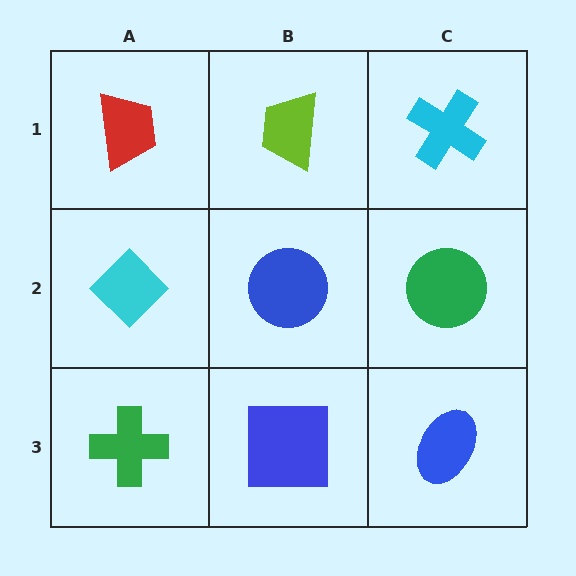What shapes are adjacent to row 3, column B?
A blue circle (row 2, column B), a green cross (row 3, column A), a blue ellipse (row 3, column C).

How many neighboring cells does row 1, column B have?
3.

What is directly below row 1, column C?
A green circle.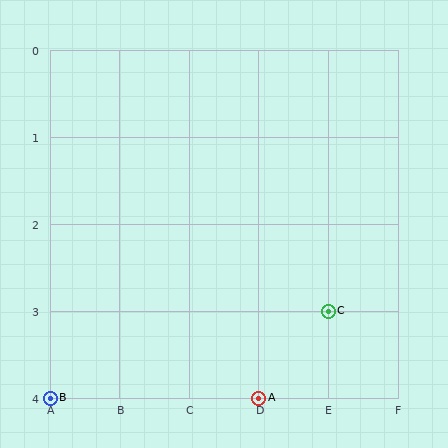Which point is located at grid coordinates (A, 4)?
Point B is at (A, 4).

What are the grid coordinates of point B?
Point B is at grid coordinates (A, 4).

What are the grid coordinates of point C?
Point C is at grid coordinates (E, 3).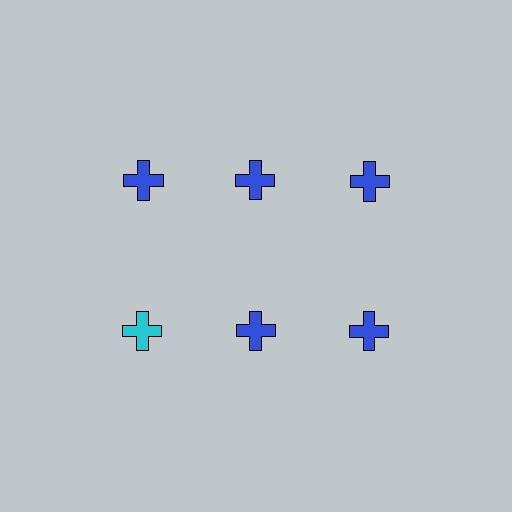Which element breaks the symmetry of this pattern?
The cyan cross in the second row, leftmost column breaks the symmetry. All other shapes are blue crosses.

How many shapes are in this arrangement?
There are 6 shapes arranged in a grid pattern.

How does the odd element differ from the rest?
It has a different color: cyan instead of blue.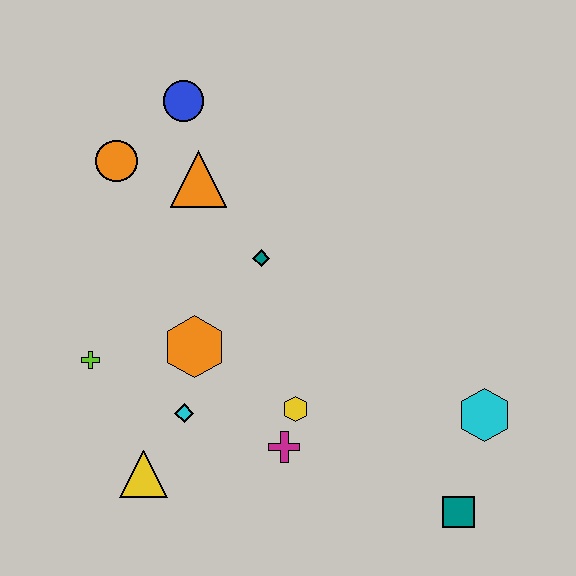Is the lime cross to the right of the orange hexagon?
No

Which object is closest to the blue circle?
The orange triangle is closest to the blue circle.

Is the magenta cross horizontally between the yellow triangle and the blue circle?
No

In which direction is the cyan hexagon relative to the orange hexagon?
The cyan hexagon is to the right of the orange hexagon.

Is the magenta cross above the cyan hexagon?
No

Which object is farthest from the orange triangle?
The teal square is farthest from the orange triangle.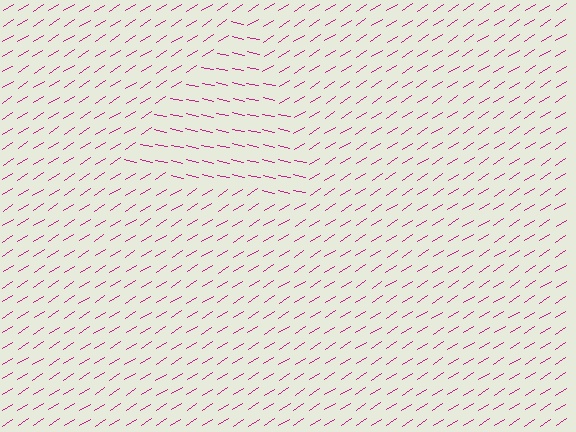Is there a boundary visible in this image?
Yes, there is a texture boundary formed by a change in line orientation.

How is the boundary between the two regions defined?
The boundary is defined purely by a change in line orientation (approximately 45 degrees difference). All lines are the same color and thickness.